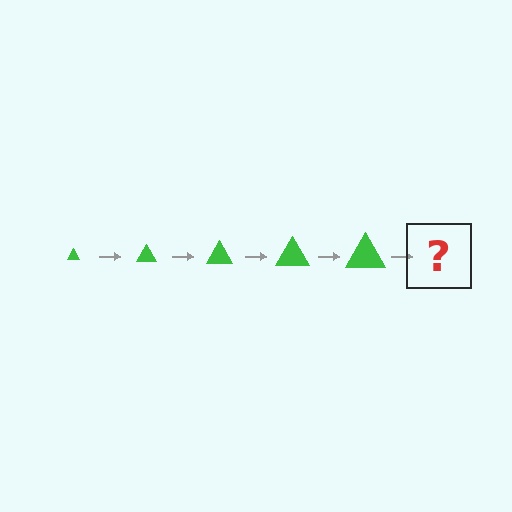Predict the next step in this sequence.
The next step is a green triangle, larger than the previous one.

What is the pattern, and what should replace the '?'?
The pattern is that the triangle gets progressively larger each step. The '?' should be a green triangle, larger than the previous one.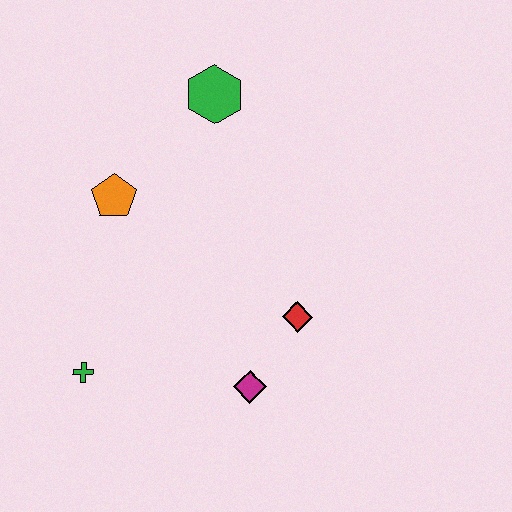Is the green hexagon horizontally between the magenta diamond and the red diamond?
No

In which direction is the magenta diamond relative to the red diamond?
The magenta diamond is below the red diamond.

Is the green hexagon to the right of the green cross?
Yes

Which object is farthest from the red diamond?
The green hexagon is farthest from the red diamond.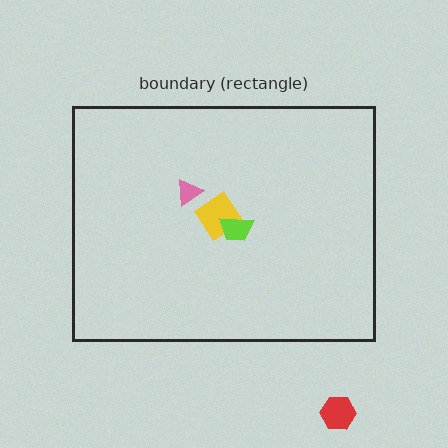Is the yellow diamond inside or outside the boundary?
Inside.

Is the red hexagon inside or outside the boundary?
Outside.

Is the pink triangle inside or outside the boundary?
Inside.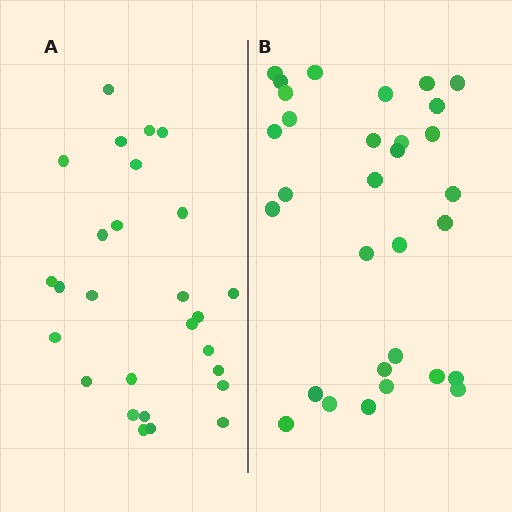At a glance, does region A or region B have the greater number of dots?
Region B (the right region) has more dots.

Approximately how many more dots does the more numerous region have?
Region B has about 4 more dots than region A.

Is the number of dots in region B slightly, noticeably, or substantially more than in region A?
Region B has only slightly more — the two regions are fairly close. The ratio is roughly 1.1 to 1.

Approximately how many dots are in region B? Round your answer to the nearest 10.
About 30 dots. (The exact count is 31, which rounds to 30.)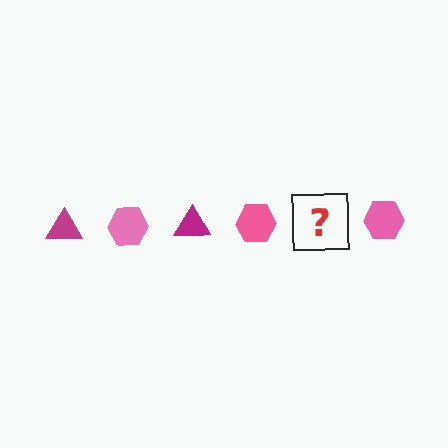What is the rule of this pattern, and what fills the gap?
The rule is that the pattern alternates between magenta triangle and pink hexagon. The gap should be filled with a magenta triangle.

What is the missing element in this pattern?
The missing element is a magenta triangle.